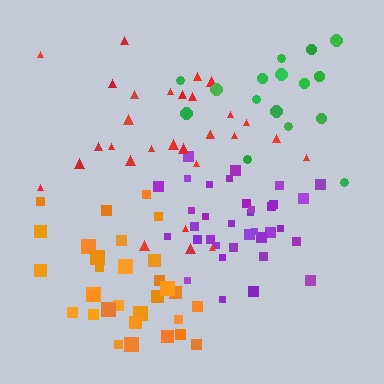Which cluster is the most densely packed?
Purple.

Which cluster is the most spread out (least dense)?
Red.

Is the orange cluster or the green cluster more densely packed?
Orange.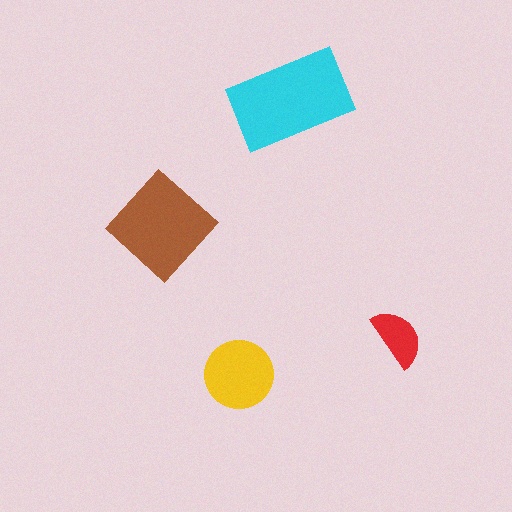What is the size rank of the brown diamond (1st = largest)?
2nd.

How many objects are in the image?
There are 4 objects in the image.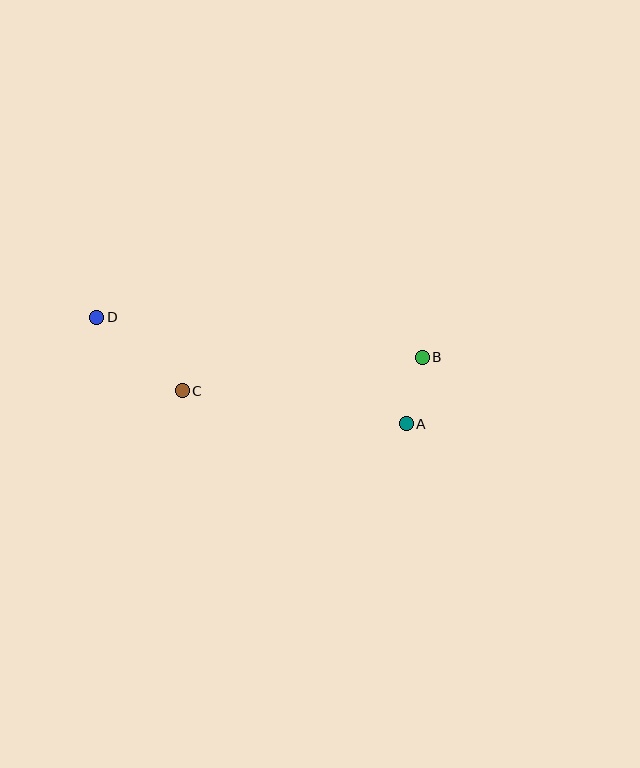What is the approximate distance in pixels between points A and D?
The distance between A and D is approximately 327 pixels.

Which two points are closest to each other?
Points A and B are closest to each other.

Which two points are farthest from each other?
Points B and D are farthest from each other.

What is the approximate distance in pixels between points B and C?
The distance between B and C is approximately 243 pixels.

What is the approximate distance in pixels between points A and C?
The distance between A and C is approximately 227 pixels.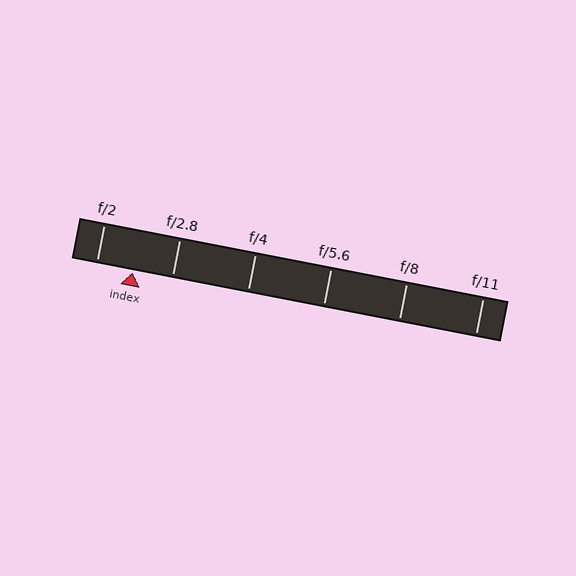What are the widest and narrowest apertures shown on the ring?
The widest aperture shown is f/2 and the narrowest is f/11.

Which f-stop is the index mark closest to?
The index mark is closest to f/2.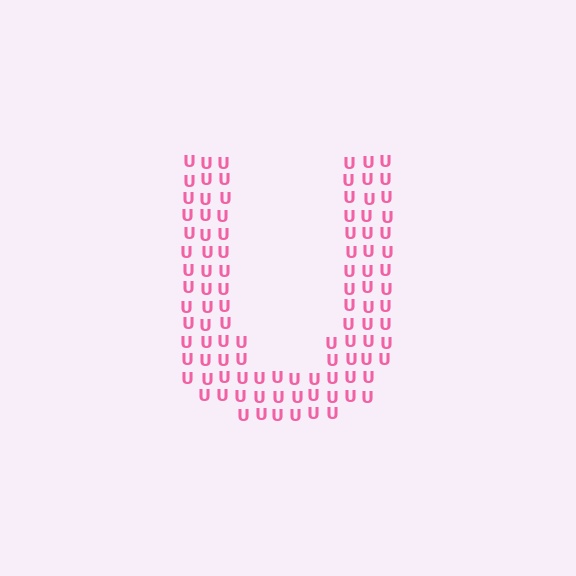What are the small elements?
The small elements are letter U's.